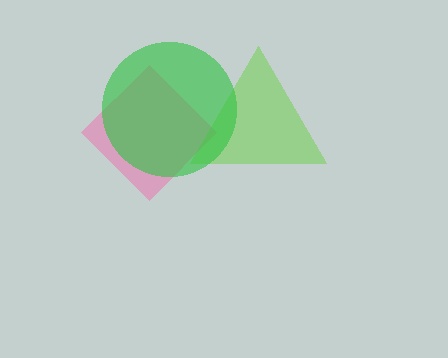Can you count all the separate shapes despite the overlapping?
Yes, there are 3 separate shapes.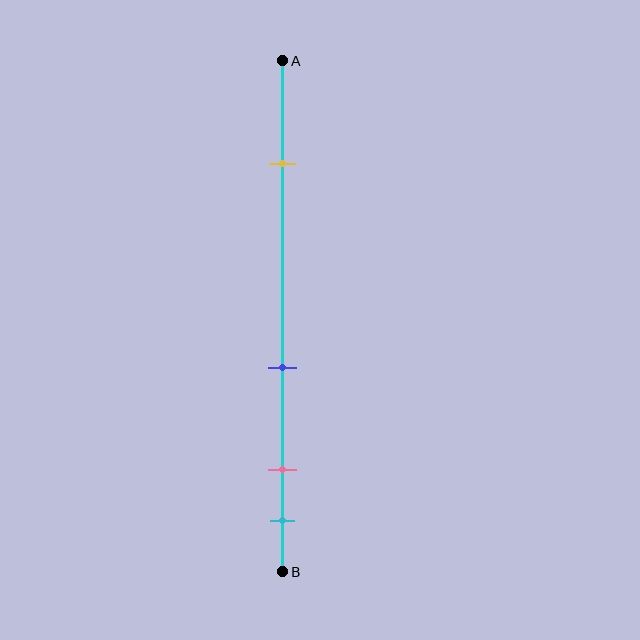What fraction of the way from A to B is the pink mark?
The pink mark is approximately 80% (0.8) of the way from A to B.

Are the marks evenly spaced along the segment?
No, the marks are not evenly spaced.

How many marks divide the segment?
There are 4 marks dividing the segment.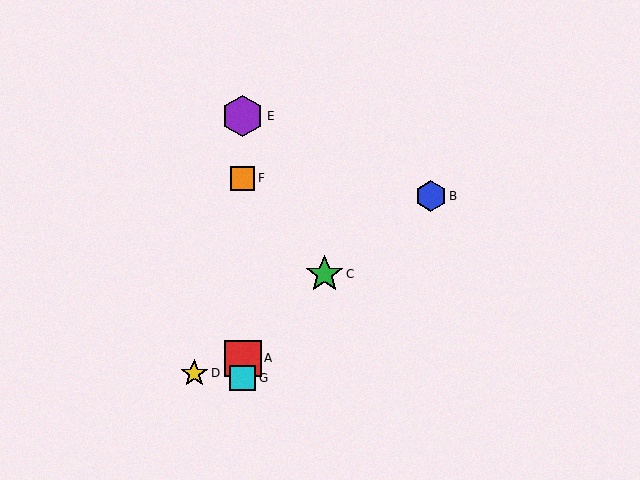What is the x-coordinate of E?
Object E is at x≈243.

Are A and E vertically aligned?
Yes, both are at x≈243.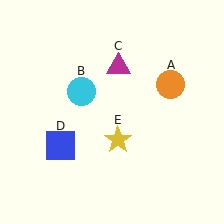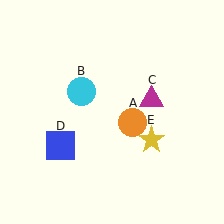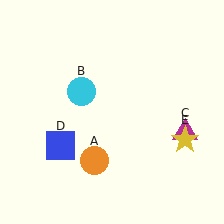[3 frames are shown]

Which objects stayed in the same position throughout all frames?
Cyan circle (object B) and blue square (object D) remained stationary.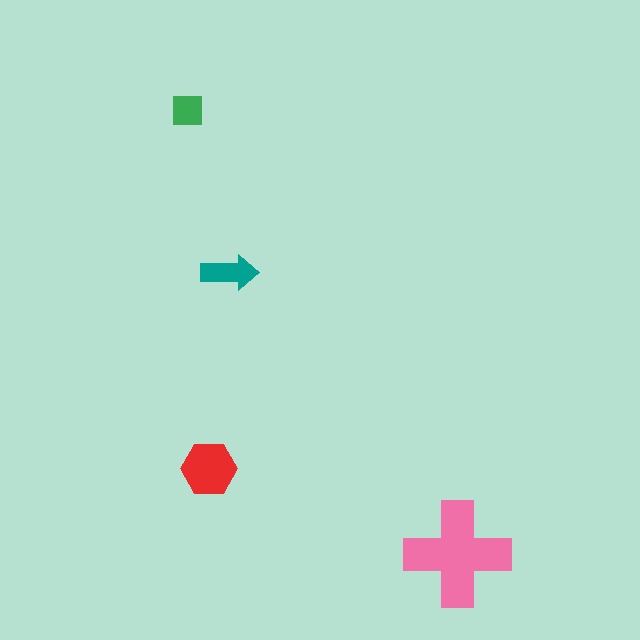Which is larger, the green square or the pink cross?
The pink cross.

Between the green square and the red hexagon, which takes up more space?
The red hexagon.